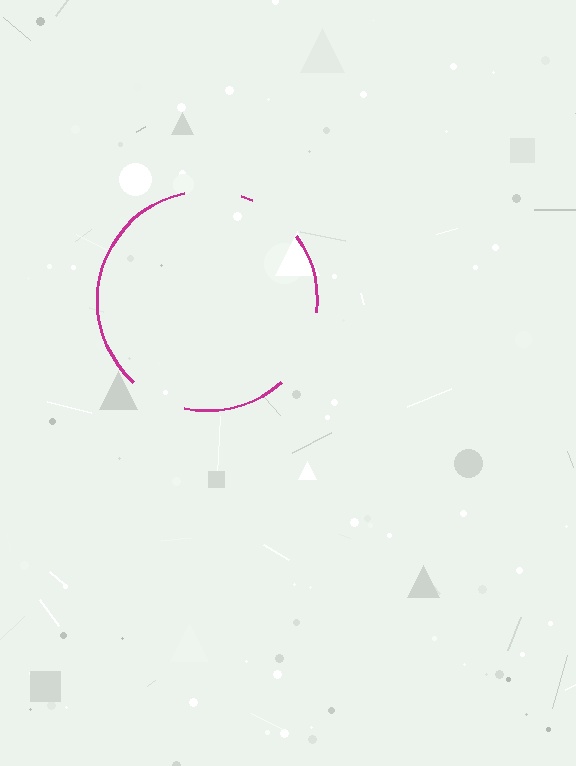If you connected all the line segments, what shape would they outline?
They would outline a circle.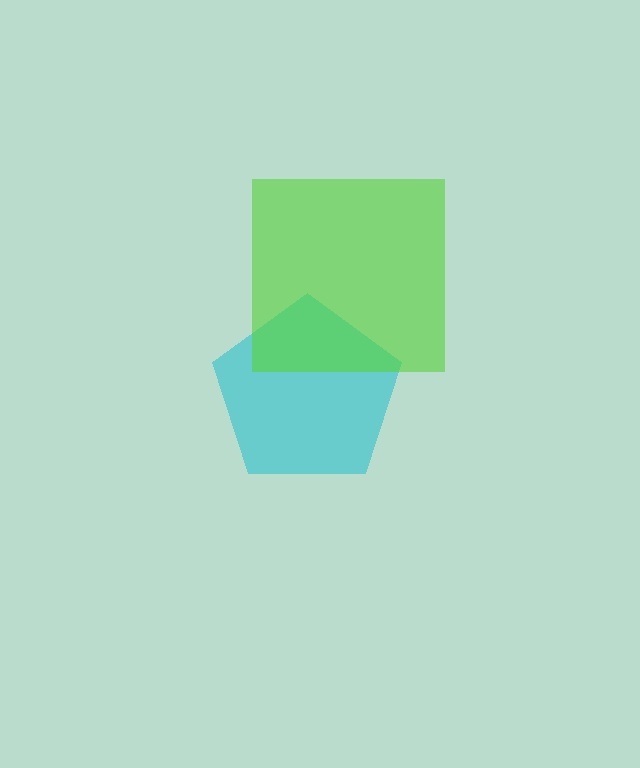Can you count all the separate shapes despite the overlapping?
Yes, there are 2 separate shapes.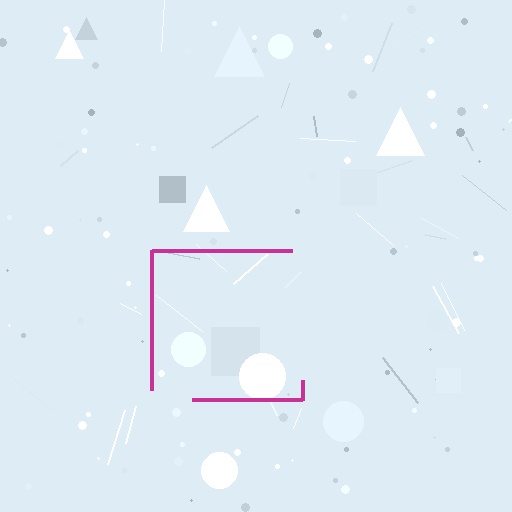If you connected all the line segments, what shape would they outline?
They would outline a square.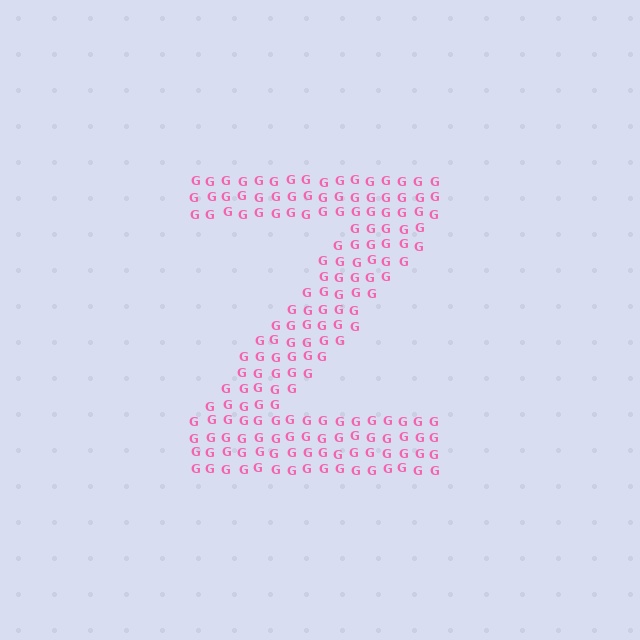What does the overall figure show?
The overall figure shows the letter Z.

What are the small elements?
The small elements are letter G's.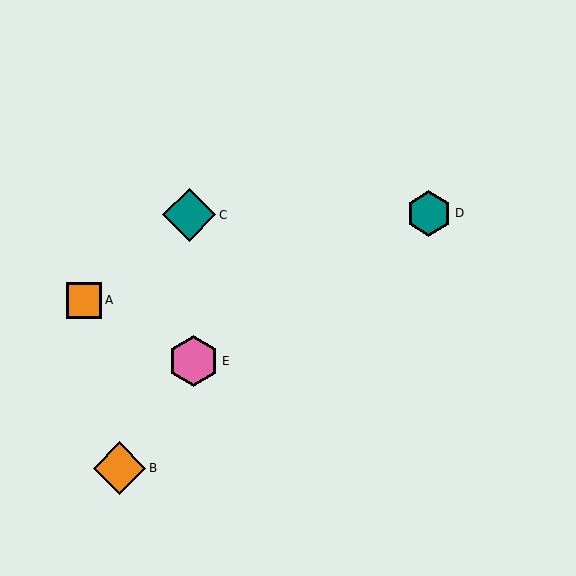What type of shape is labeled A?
Shape A is an orange square.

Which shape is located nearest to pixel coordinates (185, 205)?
The teal diamond (labeled C) at (189, 215) is nearest to that location.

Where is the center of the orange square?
The center of the orange square is at (84, 300).